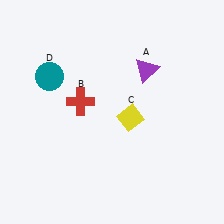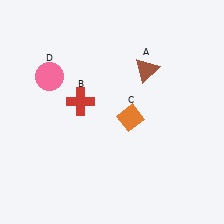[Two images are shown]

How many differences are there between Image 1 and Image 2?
There are 3 differences between the two images.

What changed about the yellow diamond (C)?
In Image 1, C is yellow. In Image 2, it changed to orange.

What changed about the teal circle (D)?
In Image 1, D is teal. In Image 2, it changed to pink.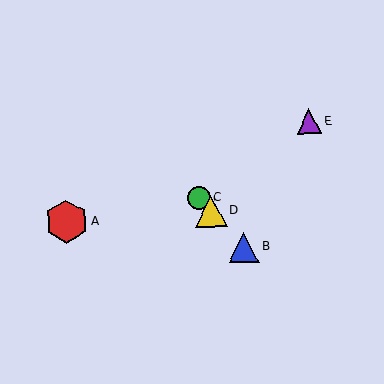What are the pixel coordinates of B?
Object B is at (244, 247).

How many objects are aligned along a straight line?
3 objects (B, C, D) are aligned along a straight line.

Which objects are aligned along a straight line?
Objects B, C, D are aligned along a straight line.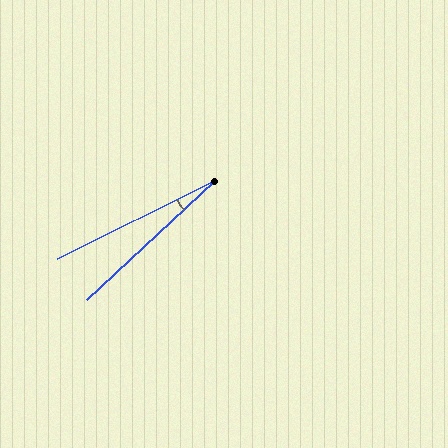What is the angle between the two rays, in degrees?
Approximately 17 degrees.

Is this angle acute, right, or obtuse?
It is acute.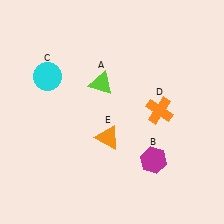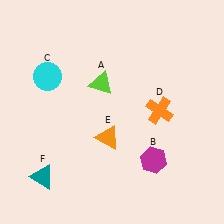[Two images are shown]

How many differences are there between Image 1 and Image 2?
There is 1 difference between the two images.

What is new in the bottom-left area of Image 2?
A teal triangle (F) was added in the bottom-left area of Image 2.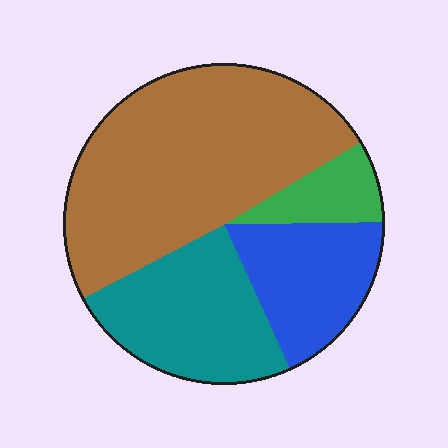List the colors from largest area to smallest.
From largest to smallest: brown, teal, blue, green.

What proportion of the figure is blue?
Blue covers around 20% of the figure.